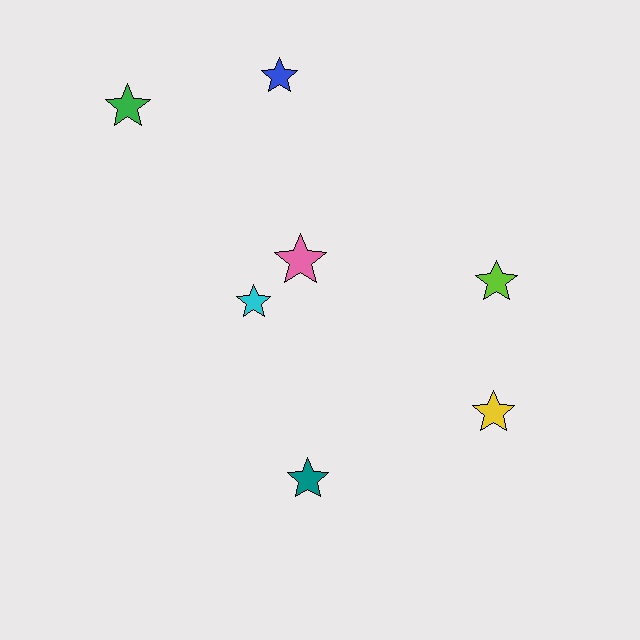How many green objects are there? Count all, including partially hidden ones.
There is 1 green object.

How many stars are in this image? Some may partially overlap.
There are 7 stars.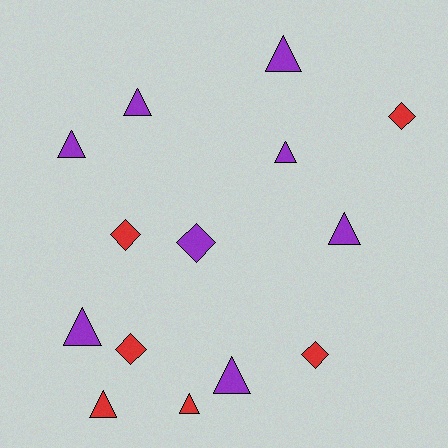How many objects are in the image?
There are 14 objects.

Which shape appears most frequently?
Triangle, with 9 objects.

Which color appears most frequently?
Purple, with 8 objects.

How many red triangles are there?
There are 2 red triangles.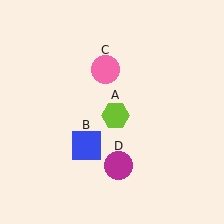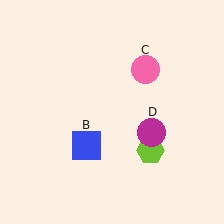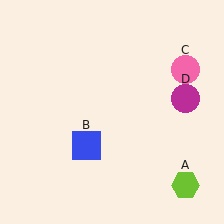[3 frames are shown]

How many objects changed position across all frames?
3 objects changed position: lime hexagon (object A), pink circle (object C), magenta circle (object D).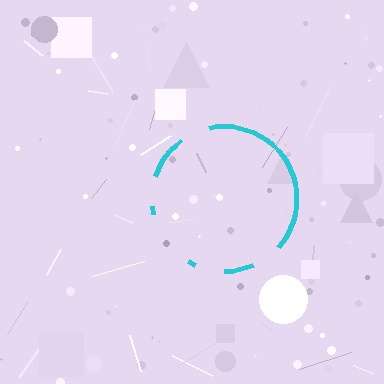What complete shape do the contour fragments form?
The contour fragments form a circle.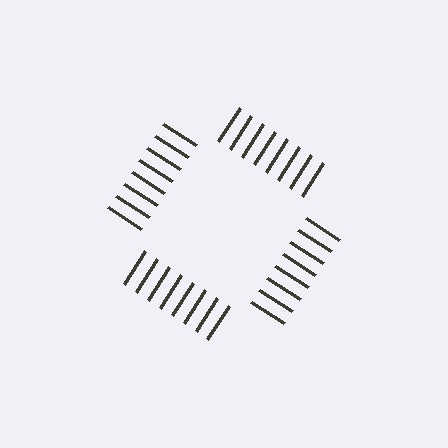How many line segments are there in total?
32 — 8 along each of the 4 edges.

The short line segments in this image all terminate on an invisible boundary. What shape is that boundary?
An illusory square — the line segments terminate on its edges but no continuous stroke is drawn.